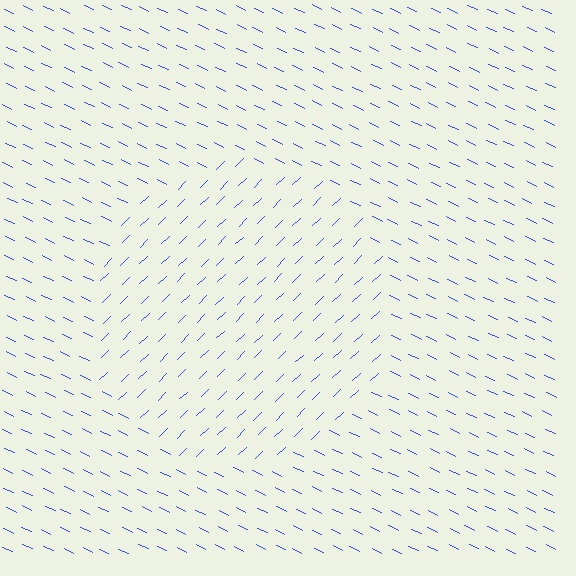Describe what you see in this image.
The image is filled with small blue line segments. A circle region in the image has lines oriented differently from the surrounding lines, creating a visible texture boundary.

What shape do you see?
I see a circle.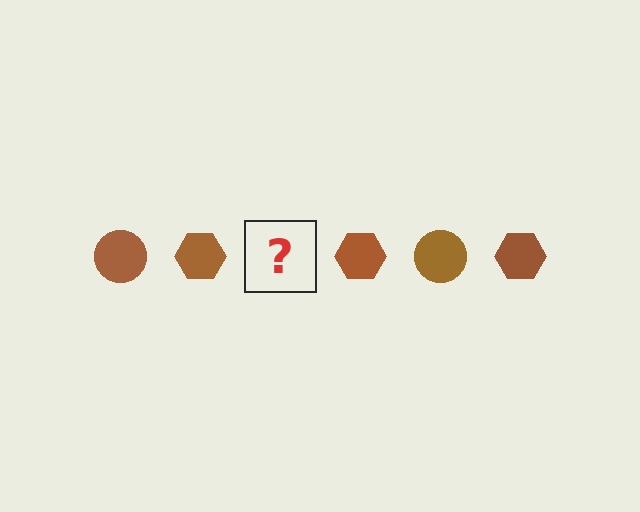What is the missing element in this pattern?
The missing element is a brown circle.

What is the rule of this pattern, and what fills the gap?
The rule is that the pattern cycles through circle, hexagon shapes in brown. The gap should be filled with a brown circle.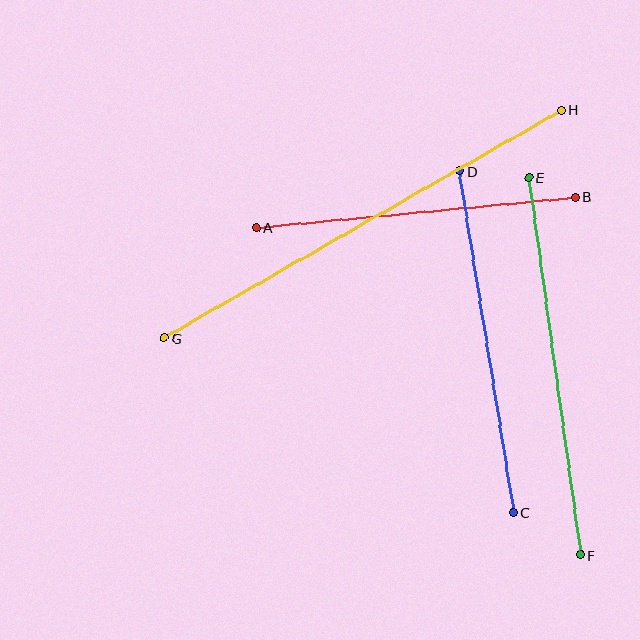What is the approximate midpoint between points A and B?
The midpoint is at approximately (416, 212) pixels.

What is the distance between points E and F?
The distance is approximately 381 pixels.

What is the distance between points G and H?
The distance is approximately 458 pixels.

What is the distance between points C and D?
The distance is approximately 346 pixels.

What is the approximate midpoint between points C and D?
The midpoint is at approximately (487, 342) pixels.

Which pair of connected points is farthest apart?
Points G and H are farthest apart.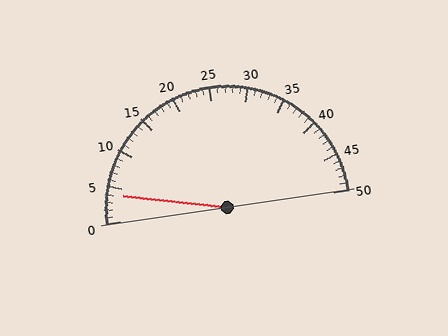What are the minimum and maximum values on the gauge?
The gauge ranges from 0 to 50.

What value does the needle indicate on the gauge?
The needle indicates approximately 4.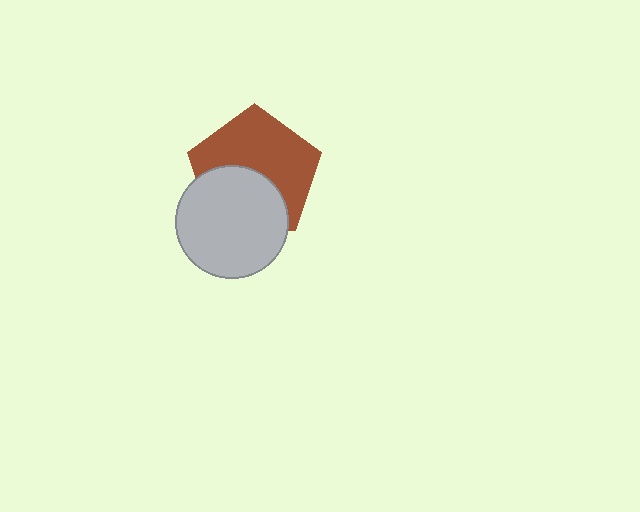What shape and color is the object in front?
The object in front is a light gray circle.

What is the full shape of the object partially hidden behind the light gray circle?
The partially hidden object is a brown pentagon.